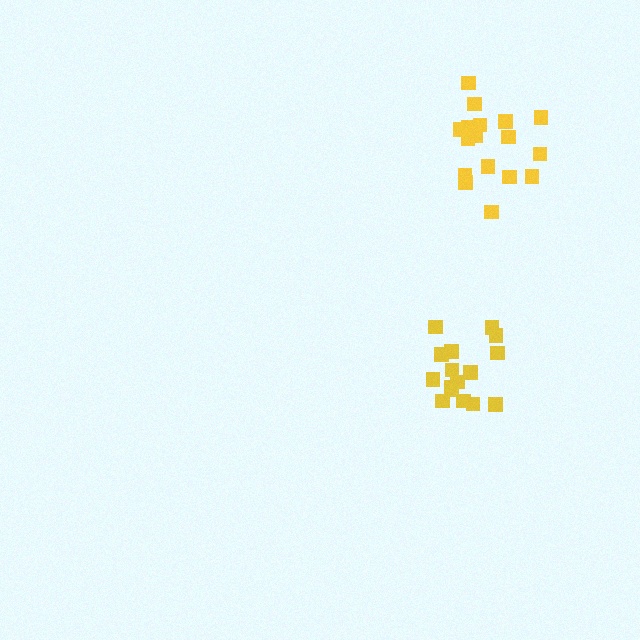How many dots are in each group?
Group 1: 16 dots, Group 2: 17 dots (33 total).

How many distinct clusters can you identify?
There are 2 distinct clusters.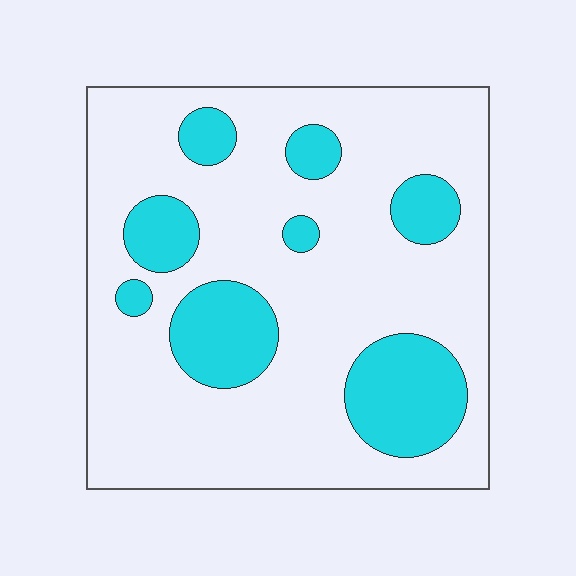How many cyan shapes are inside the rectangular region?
8.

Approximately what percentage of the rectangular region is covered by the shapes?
Approximately 25%.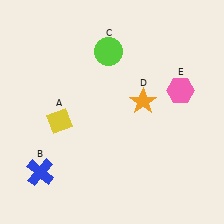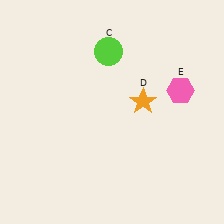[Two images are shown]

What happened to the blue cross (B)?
The blue cross (B) was removed in Image 2. It was in the bottom-left area of Image 1.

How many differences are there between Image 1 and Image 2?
There are 2 differences between the two images.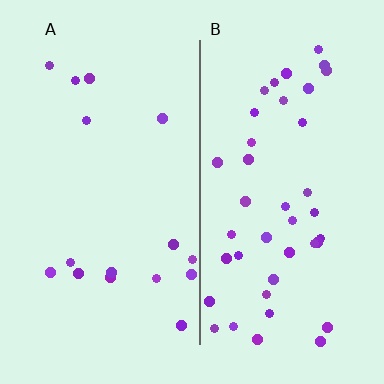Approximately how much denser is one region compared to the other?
Approximately 2.6× — region B over region A.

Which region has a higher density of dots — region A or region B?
B (the right).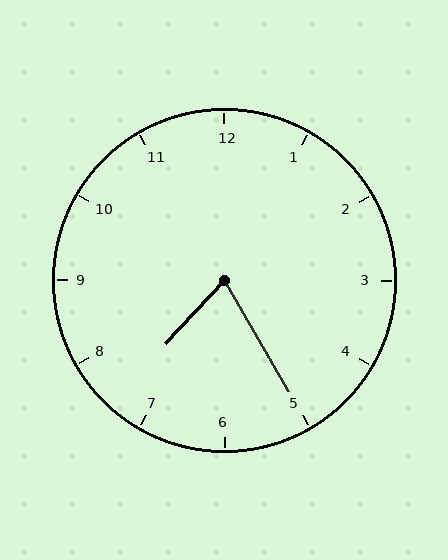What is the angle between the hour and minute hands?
Approximately 72 degrees.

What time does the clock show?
7:25.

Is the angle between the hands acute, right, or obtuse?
It is acute.